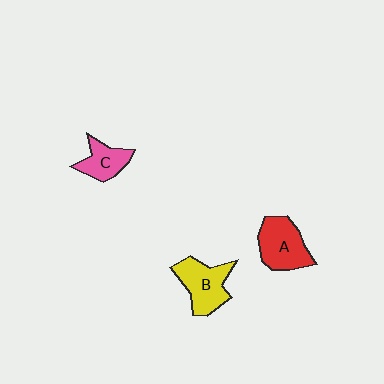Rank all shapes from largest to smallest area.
From largest to smallest: A (red), B (yellow), C (pink).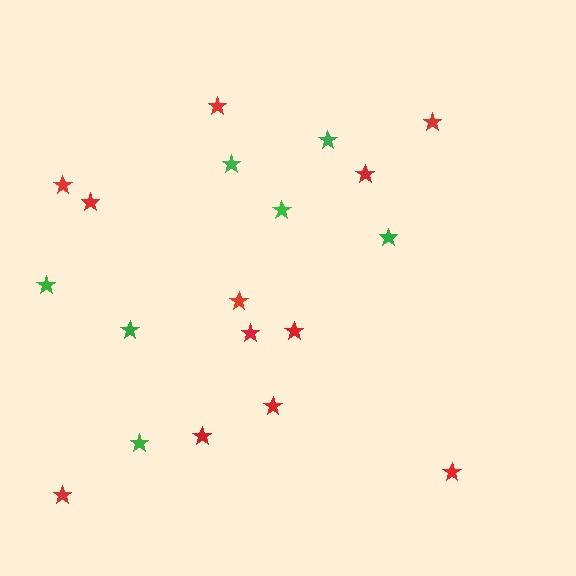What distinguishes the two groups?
There are 2 groups: one group of green stars (7) and one group of red stars (12).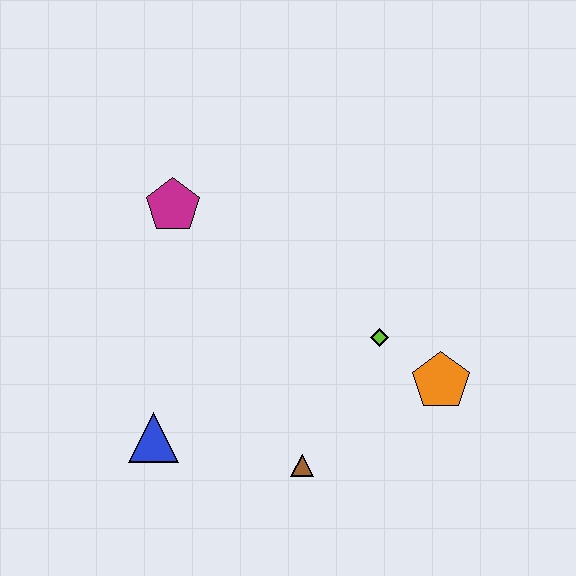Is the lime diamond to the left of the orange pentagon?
Yes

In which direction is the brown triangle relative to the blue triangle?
The brown triangle is to the right of the blue triangle.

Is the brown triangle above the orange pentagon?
No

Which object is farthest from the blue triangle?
The orange pentagon is farthest from the blue triangle.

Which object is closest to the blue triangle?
The brown triangle is closest to the blue triangle.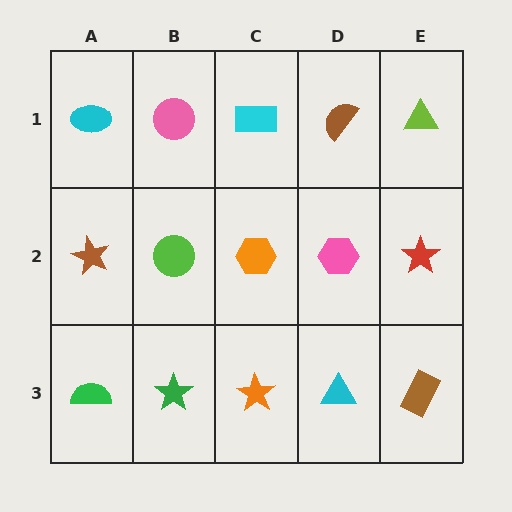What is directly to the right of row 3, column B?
An orange star.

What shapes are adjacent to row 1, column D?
A pink hexagon (row 2, column D), a cyan rectangle (row 1, column C), a lime triangle (row 1, column E).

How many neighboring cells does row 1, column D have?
3.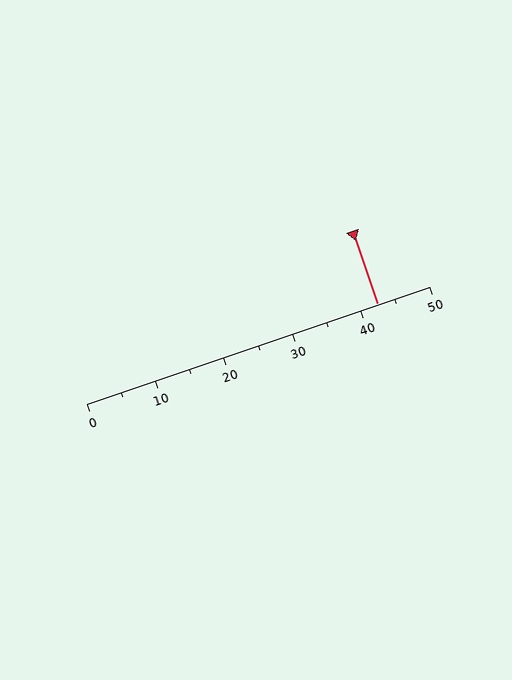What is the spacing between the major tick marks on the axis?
The major ticks are spaced 10 apart.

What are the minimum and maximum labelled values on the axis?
The axis runs from 0 to 50.